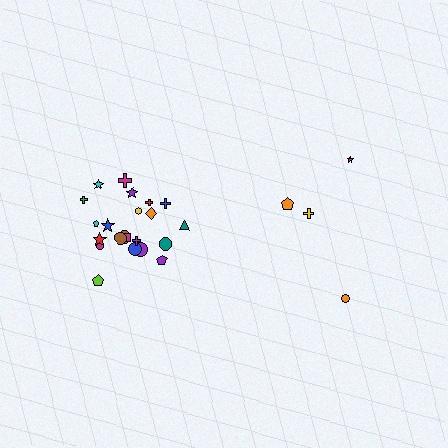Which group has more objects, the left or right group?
The left group.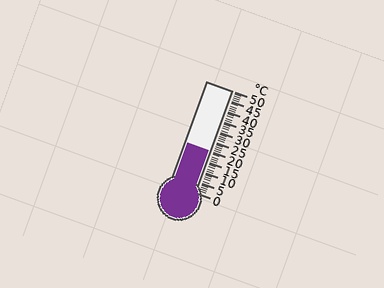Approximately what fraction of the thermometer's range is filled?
The thermometer is filled to approximately 40% of its range.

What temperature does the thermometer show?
The thermometer shows approximately 20°C.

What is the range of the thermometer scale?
The thermometer scale ranges from 0°C to 50°C.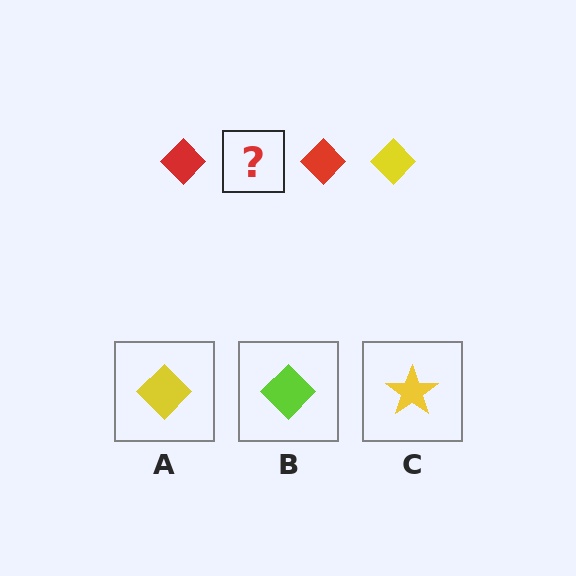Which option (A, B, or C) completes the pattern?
A.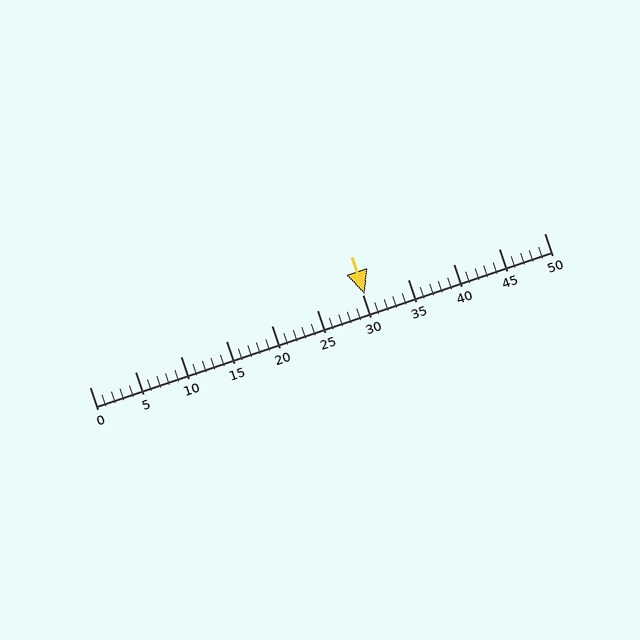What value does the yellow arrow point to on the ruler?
The yellow arrow points to approximately 30.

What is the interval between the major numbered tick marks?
The major tick marks are spaced 5 units apart.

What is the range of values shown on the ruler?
The ruler shows values from 0 to 50.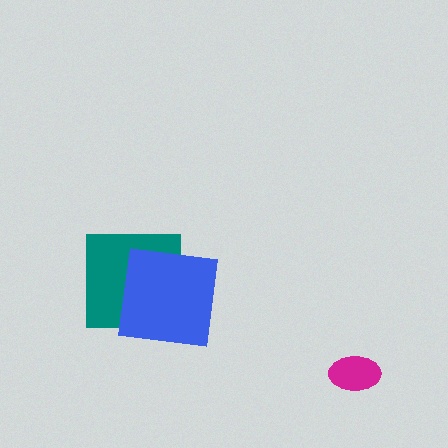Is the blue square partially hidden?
No, no other shape covers it.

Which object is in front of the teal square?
The blue square is in front of the teal square.